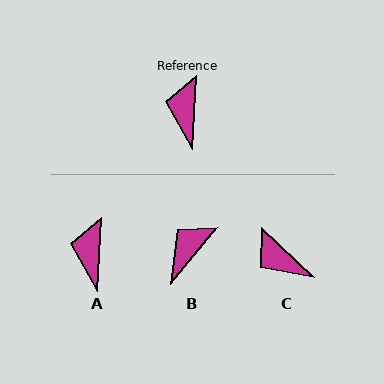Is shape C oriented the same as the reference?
No, it is off by about 50 degrees.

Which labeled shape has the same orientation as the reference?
A.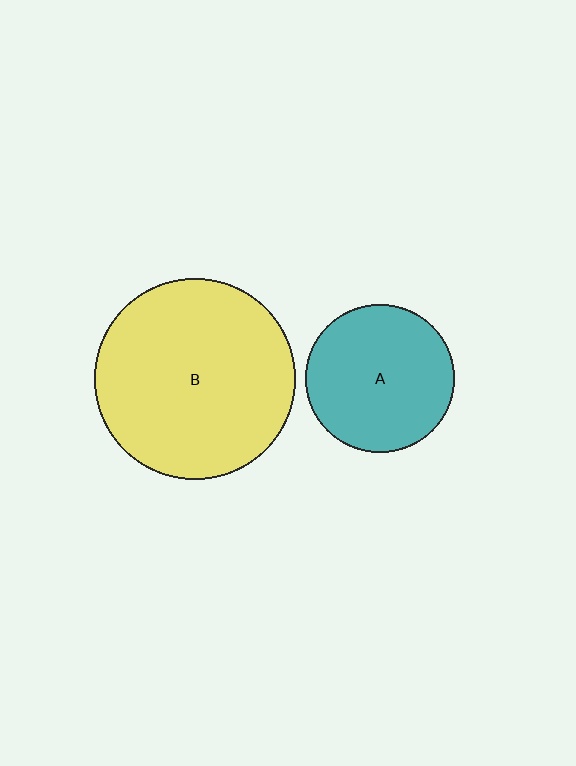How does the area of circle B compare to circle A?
Approximately 1.8 times.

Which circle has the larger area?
Circle B (yellow).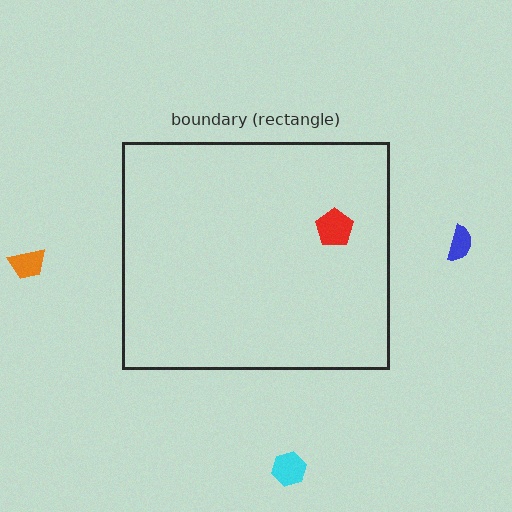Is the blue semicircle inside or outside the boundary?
Outside.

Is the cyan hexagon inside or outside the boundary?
Outside.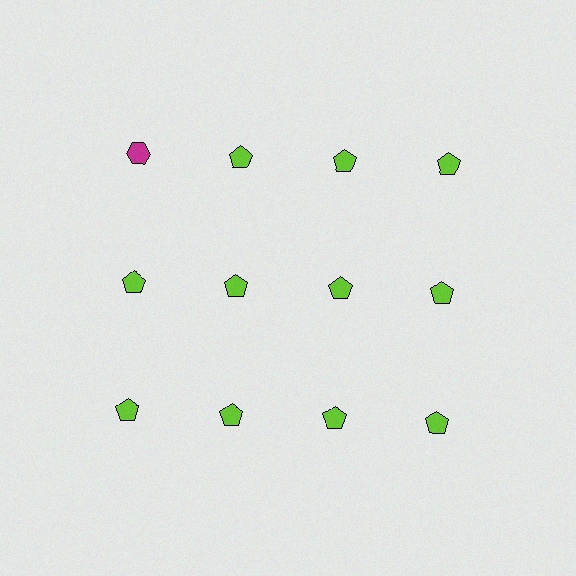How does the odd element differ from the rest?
It differs in both color (magenta instead of lime) and shape (hexagon instead of pentagon).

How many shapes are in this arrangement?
There are 12 shapes arranged in a grid pattern.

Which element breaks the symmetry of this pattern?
The magenta hexagon in the top row, leftmost column breaks the symmetry. All other shapes are lime pentagons.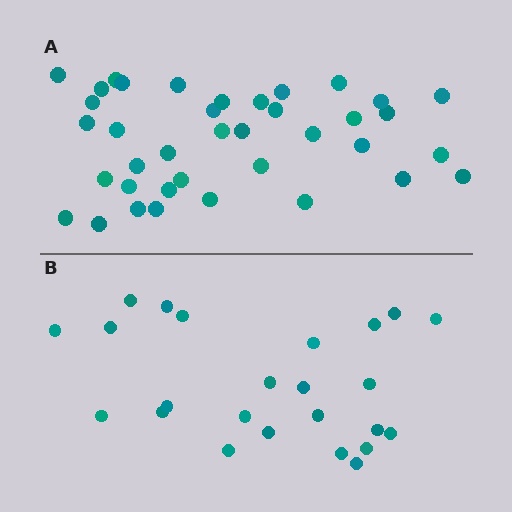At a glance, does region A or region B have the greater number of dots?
Region A (the top region) has more dots.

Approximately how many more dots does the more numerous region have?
Region A has approximately 15 more dots than region B.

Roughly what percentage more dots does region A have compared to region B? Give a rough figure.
About 60% more.